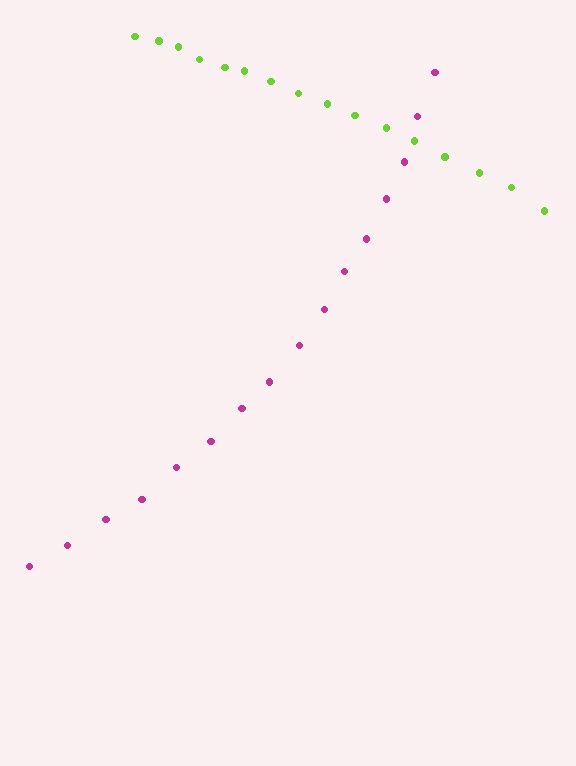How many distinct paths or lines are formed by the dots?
There are 2 distinct paths.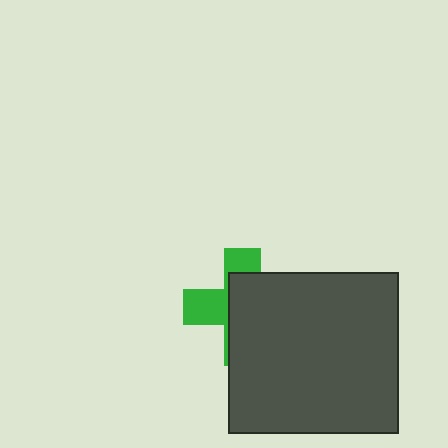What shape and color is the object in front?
The object in front is a dark gray rectangle.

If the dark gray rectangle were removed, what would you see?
You would see the complete green cross.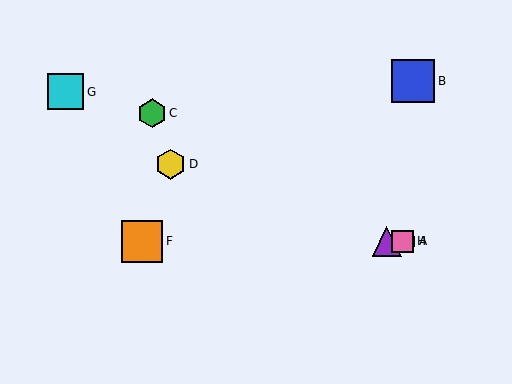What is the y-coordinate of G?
Object G is at y≈92.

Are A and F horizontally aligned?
Yes, both are at y≈241.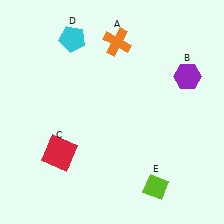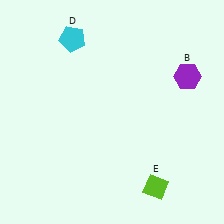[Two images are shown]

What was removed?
The orange cross (A), the red square (C) were removed in Image 2.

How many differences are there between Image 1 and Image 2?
There are 2 differences between the two images.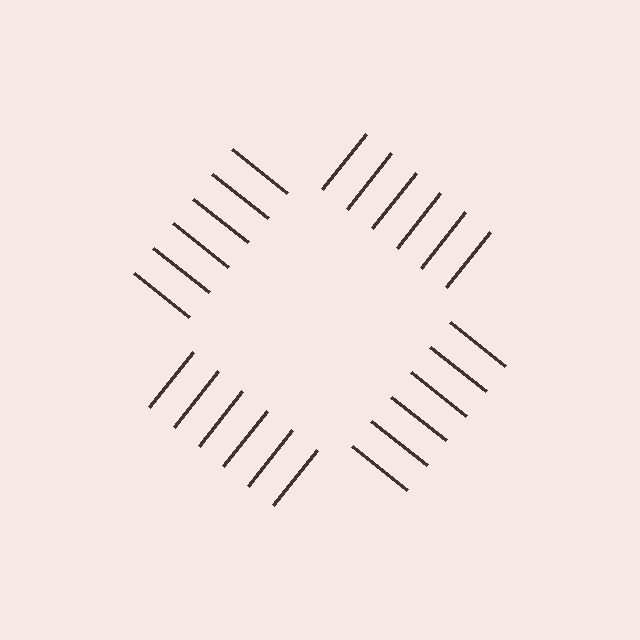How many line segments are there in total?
24 — 6 along each of the 4 edges.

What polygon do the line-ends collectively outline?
An illusory square — the line segments terminate on its edges but no continuous stroke is drawn.